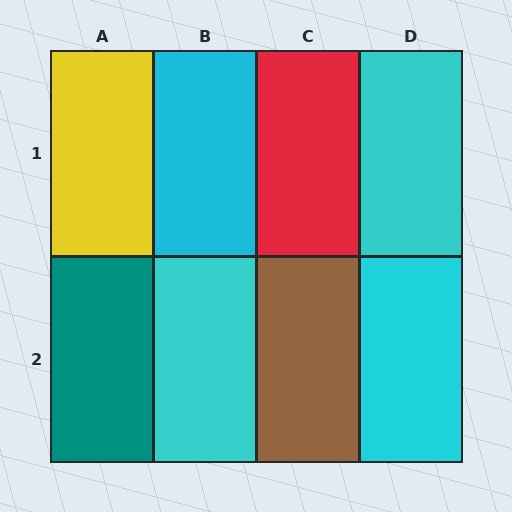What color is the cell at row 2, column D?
Cyan.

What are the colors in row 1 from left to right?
Yellow, cyan, red, cyan.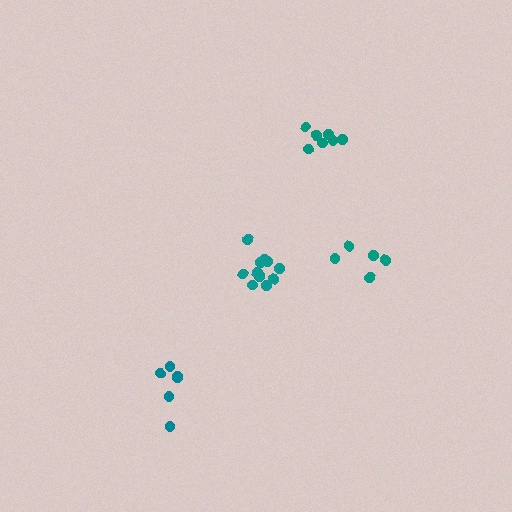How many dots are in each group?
Group 1: 6 dots, Group 2: 5 dots, Group 3: 11 dots, Group 4: 7 dots (29 total).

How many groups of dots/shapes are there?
There are 4 groups.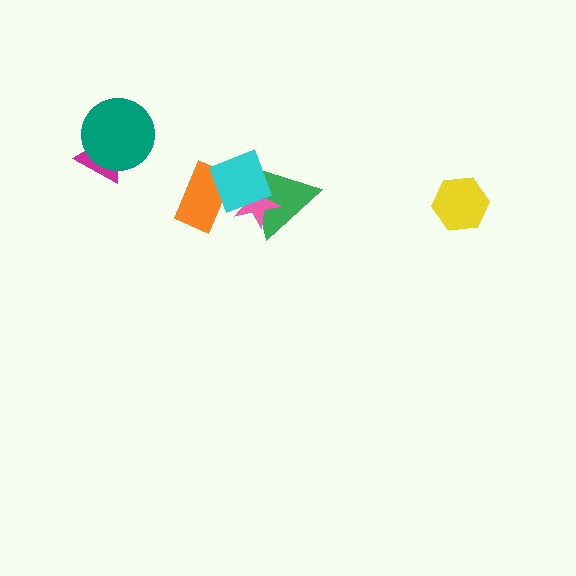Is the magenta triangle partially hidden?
Yes, it is partially covered by another shape.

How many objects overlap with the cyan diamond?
3 objects overlap with the cyan diamond.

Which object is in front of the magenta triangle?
The teal circle is in front of the magenta triangle.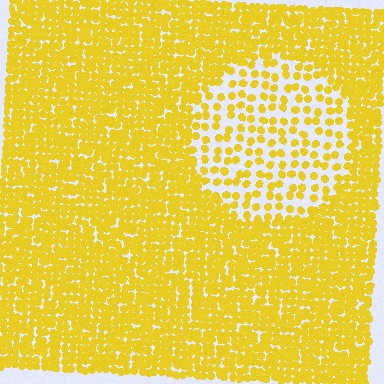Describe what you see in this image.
The image contains small yellow elements arranged at two different densities. A circle-shaped region is visible where the elements are less densely packed than the surrounding area.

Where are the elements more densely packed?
The elements are more densely packed outside the circle boundary.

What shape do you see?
I see a circle.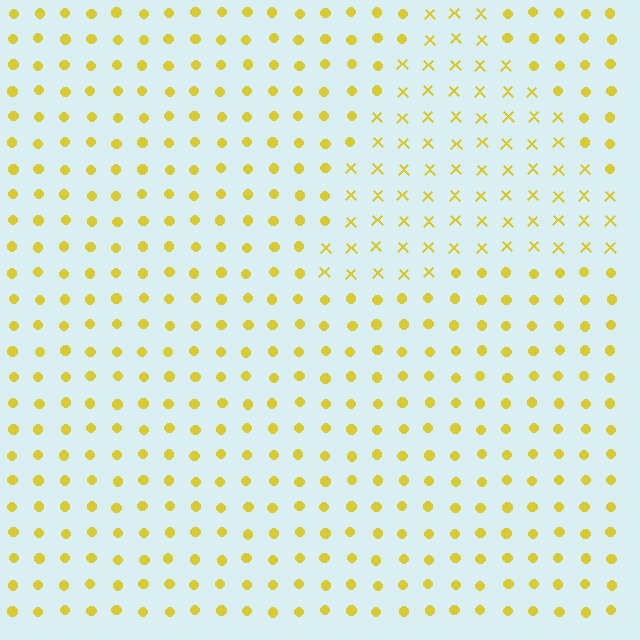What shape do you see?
I see a triangle.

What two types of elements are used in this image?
The image uses X marks inside the triangle region and circles outside it.